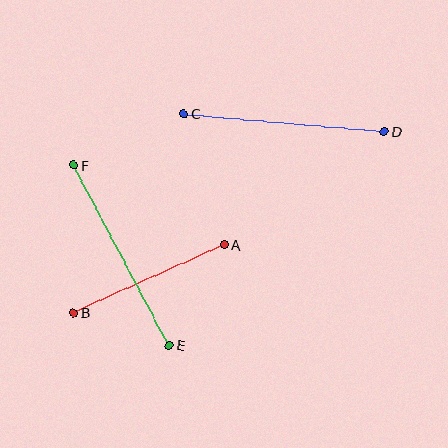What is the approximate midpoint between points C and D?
The midpoint is at approximately (284, 123) pixels.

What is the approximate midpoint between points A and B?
The midpoint is at approximately (149, 279) pixels.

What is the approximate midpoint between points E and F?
The midpoint is at approximately (121, 255) pixels.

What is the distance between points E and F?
The distance is approximately 204 pixels.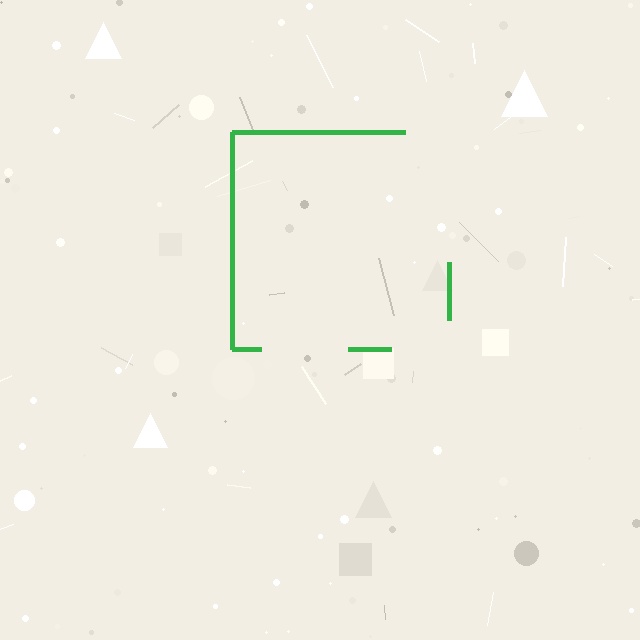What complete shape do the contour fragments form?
The contour fragments form a square.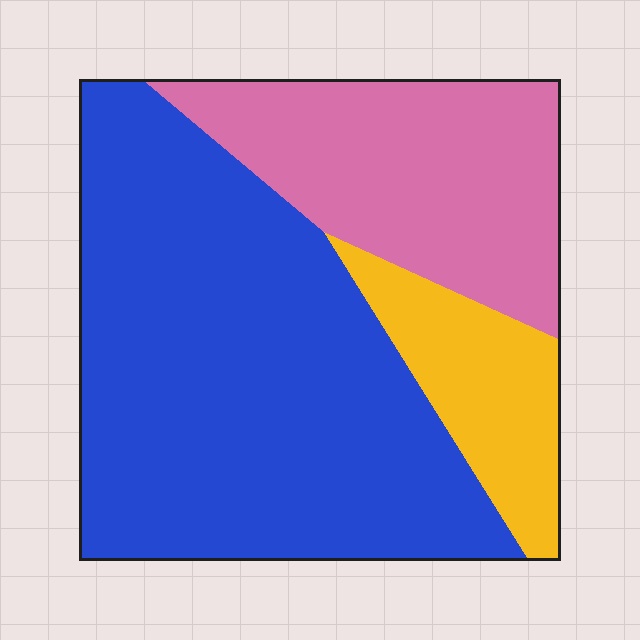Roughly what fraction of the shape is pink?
Pink takes up about one quarter (1/4) of the shape.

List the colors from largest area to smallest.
From largest to smallest: blue, pink, yellow.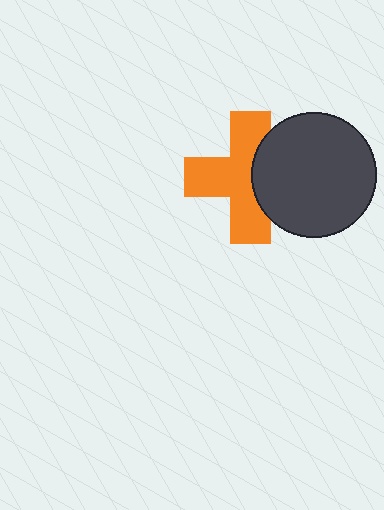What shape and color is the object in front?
The object in front is a dark gray circle.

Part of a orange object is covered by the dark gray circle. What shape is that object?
It is a cross.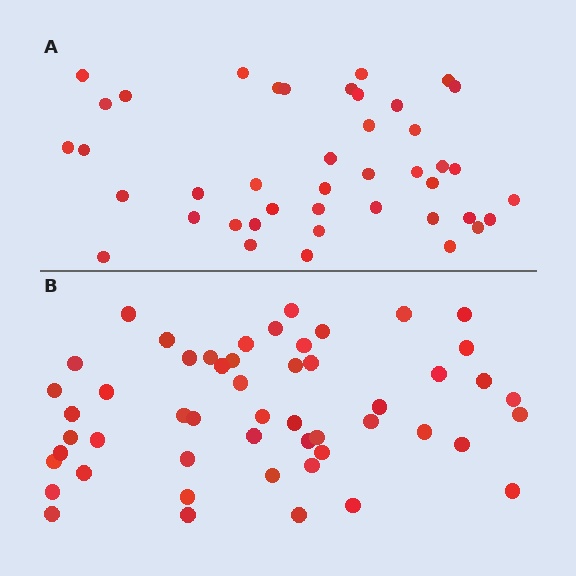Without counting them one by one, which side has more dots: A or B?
Region B (the bottom region) has more dots.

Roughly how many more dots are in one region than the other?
Region B has roughly 10 or so more dots than region A.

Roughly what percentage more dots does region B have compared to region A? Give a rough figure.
About 25% more.